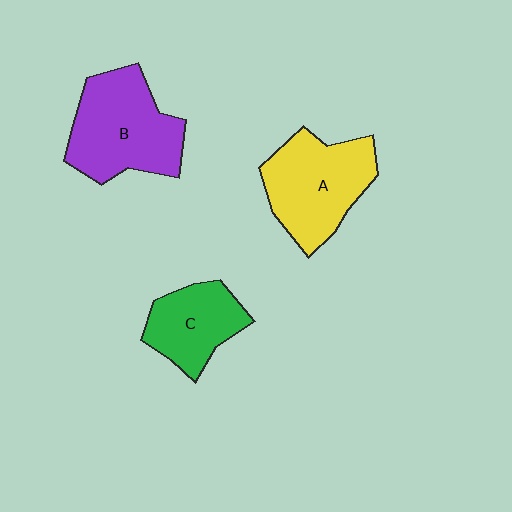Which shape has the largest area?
Shape B (purple).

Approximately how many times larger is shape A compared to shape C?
Approximately 1.4 times.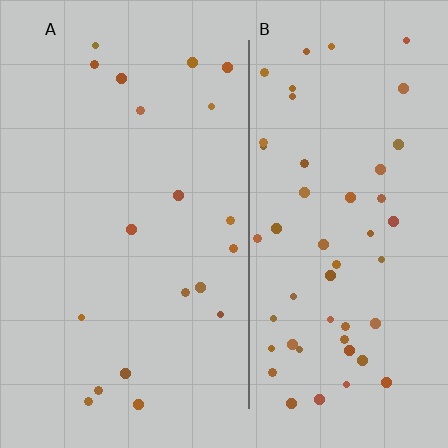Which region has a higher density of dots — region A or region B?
B (the right).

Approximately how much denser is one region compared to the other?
Approximately 2.7× — region B over region A.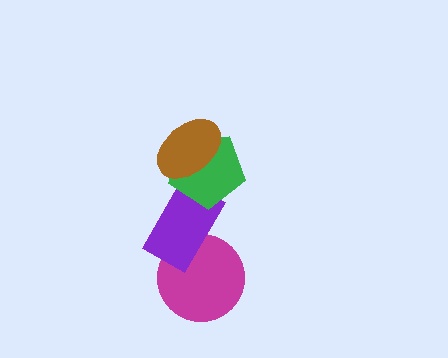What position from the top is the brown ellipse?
The brown ellipse is 1st from the top.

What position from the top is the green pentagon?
The green pentagon is 2nd from the top.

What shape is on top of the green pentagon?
The brown ellipse is on top of the green pentagon.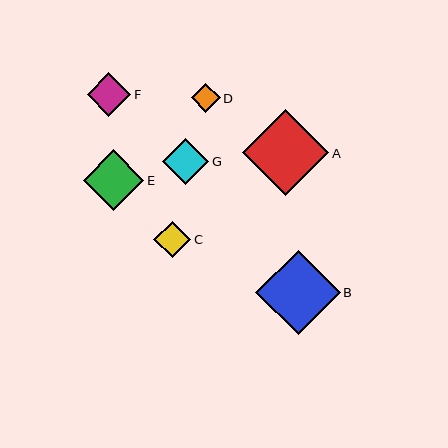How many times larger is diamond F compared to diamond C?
Diamond F is approximately 1.2 times the size of diamond C.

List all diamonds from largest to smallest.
From largest to smallest: A, B, E, G, F, C, D.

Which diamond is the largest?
Diamond A is the largest with a size of approximately 87 pixels.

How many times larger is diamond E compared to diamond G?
Diamond E is approximately 1.3 times the size of diamond G.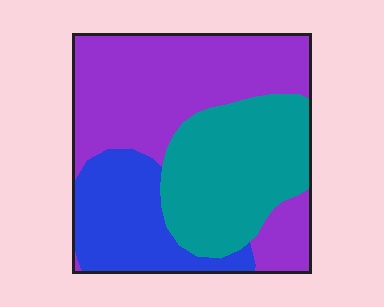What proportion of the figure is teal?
Teal covers 33% of the figure.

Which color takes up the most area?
Purple, at roughly 45%.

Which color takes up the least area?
Blue, at roughly 20%.